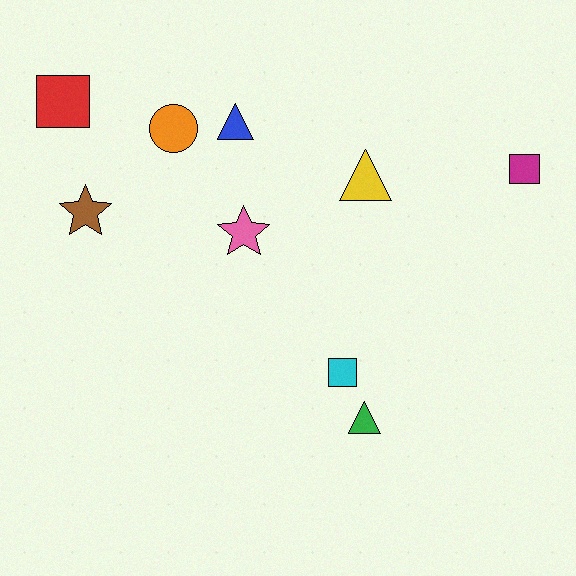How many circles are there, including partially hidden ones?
There is 1 circle.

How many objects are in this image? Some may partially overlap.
There are 9 objects.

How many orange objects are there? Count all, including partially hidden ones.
There is 1 orange object.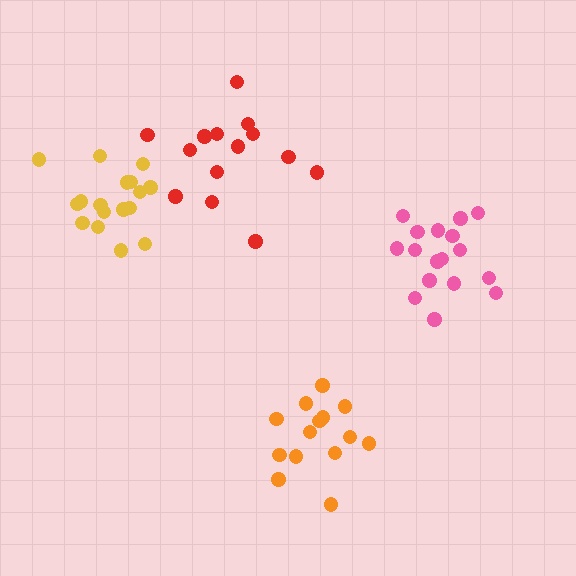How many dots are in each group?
Group 1: 17 dots, Group 2: 17 dots, Group 3: 14 dots, Group 4: 14 dots (62 total).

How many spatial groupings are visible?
There are 4 spatial groupings.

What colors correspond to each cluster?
The clusters are colored: yellow, pink, red, orange.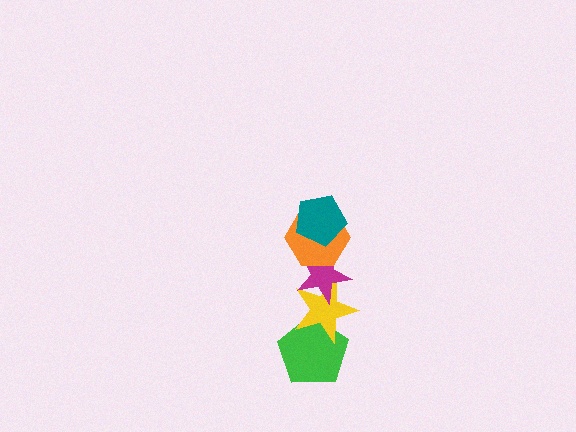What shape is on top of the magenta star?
The orange hexagon is on top of the magenta star.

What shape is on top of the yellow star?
The magenta star is on top of the yellow star.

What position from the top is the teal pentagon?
The teal pentagon is 1st from the top.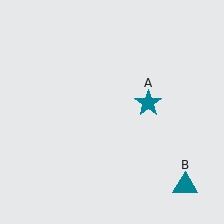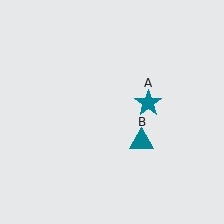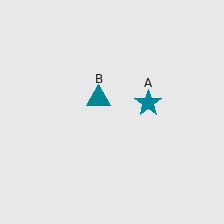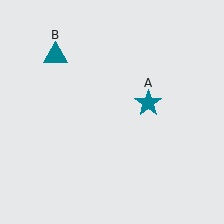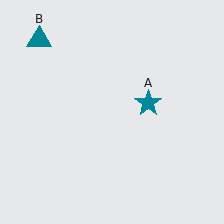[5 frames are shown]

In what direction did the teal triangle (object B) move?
The teal triangle (object B) moved up and to the left.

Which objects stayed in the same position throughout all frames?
Teal star (object A) remained stationary.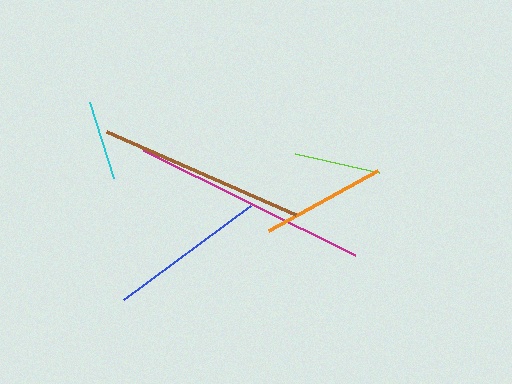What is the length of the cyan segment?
The cyan segment is approximately 80 pixels long.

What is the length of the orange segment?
The orange segment is approximately 124 pixels long.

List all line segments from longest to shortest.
From longest to shortest: magenta, brown, blue, orange, lime, cyan.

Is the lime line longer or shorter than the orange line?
The orange line is longer than the lime line.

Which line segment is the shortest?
The cyan line is the shortest at approximately 80 pixels.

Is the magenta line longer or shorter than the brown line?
The magenta line is longer than the brown line.